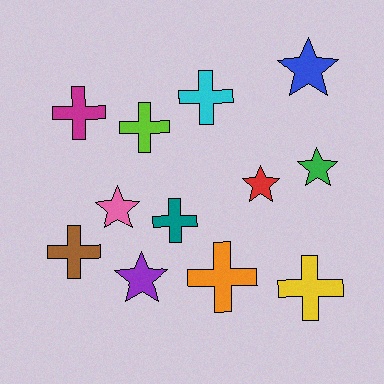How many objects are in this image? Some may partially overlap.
There are 12 objects.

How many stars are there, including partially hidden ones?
There are 5 stars.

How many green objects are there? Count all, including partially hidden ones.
There is 1 green object.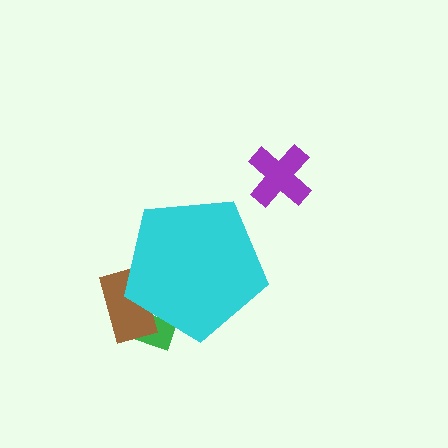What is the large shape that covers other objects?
A cyan pentagon.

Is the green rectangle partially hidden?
Yes, the green rectangle is partially hidden behind the cyan pentagon.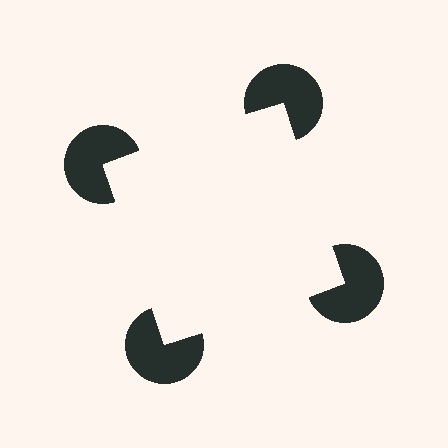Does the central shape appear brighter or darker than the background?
It typically appears slightly brighter than the background, even though no actual brightness change is drawn.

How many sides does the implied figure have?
4 sides.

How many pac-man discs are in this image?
There are 4 — one at each vertex of the illusory square.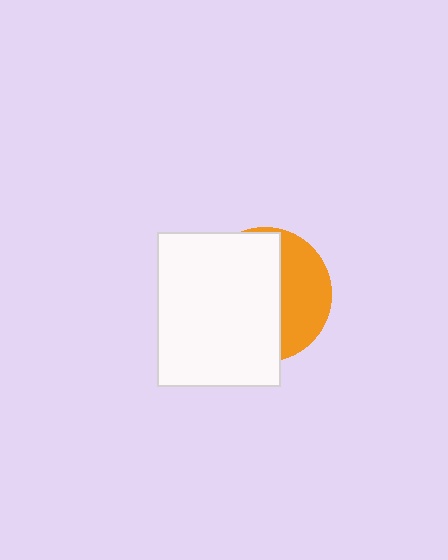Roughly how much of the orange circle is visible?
A small part of it is visible (roughly 35%).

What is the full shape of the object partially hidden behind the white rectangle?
The partially hidden object is an orange circle.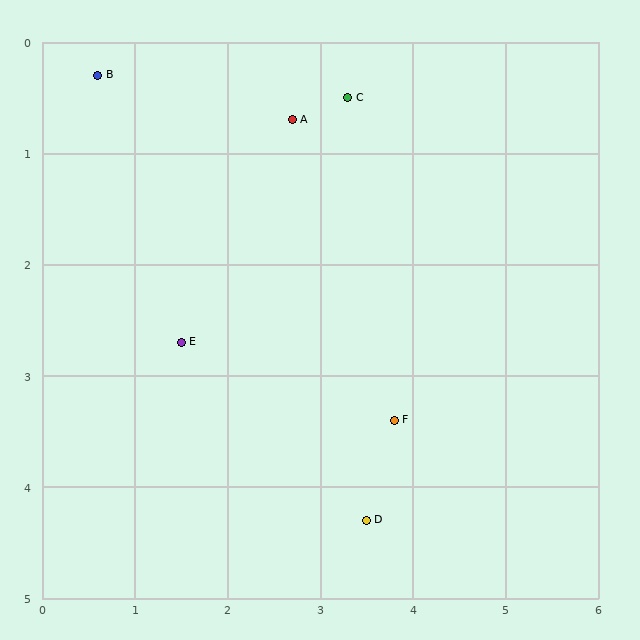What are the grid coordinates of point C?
Point C is at approximately (3.3, 0.5).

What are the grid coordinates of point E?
Point E is at approximately (1.5, 2.7).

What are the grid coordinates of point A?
Point A is at approximately (2.7, 0.7).